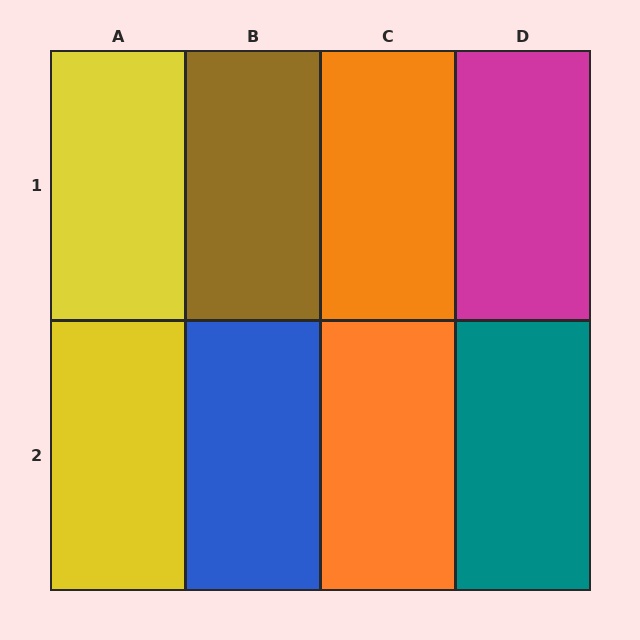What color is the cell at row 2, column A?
Yellow.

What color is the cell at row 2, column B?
Blue.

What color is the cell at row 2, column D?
Teal.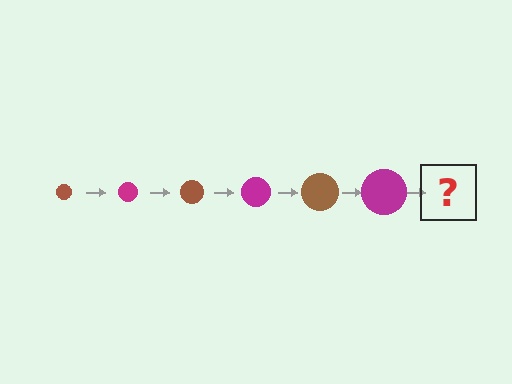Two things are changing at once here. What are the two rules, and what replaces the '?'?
The two rules are that the circle grows larger each step and the color cycles through brown and magenta. The '?' should be a brown circle, larger than the previous one.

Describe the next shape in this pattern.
It should be a brown circle, larger than the previous one.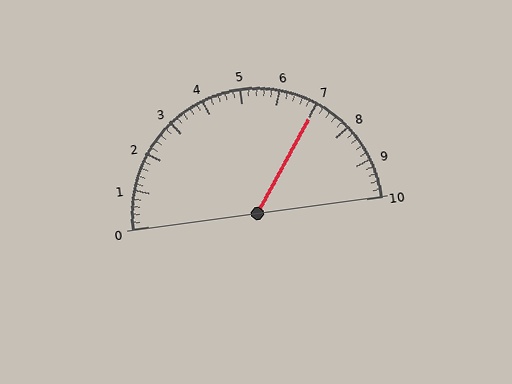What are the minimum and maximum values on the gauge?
The gauge ranges from 0 to 10.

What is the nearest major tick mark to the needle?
The nearest major tick mark is 7.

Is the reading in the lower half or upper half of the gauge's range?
The reading is in the upper half of the range (0 to 10).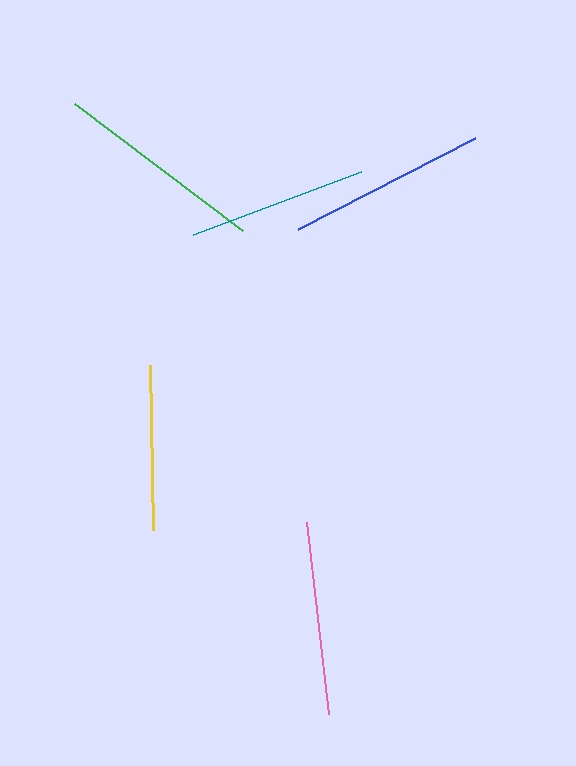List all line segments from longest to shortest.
From longest to shortest: green, blue, pink, teal, yellow.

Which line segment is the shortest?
The yellow line is the shortest at approximately 165 pixels.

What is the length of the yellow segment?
The yellow segment is approximately 165 pixels long.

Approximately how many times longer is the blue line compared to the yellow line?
The blue line is approximately 1.2 times the length of the yellow line.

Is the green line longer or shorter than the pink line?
The green line is longer than the pink line.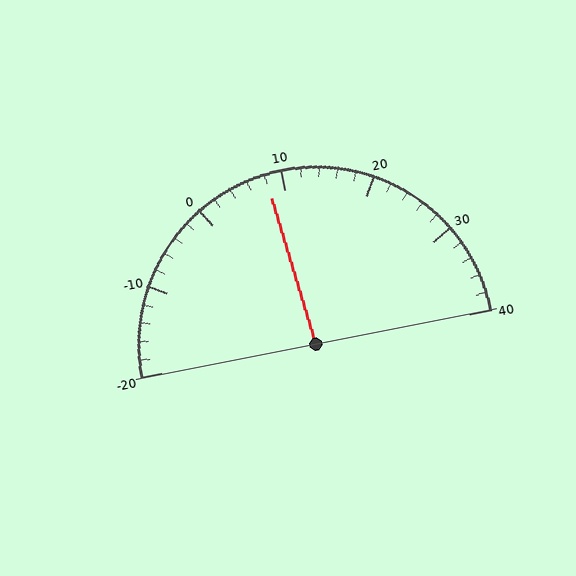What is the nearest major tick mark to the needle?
The nearest major tick mark is 10.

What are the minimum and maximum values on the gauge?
The gauge ranges from -20 to 40.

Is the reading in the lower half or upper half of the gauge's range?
The reading is in the lower half of the range (-20 to 40).